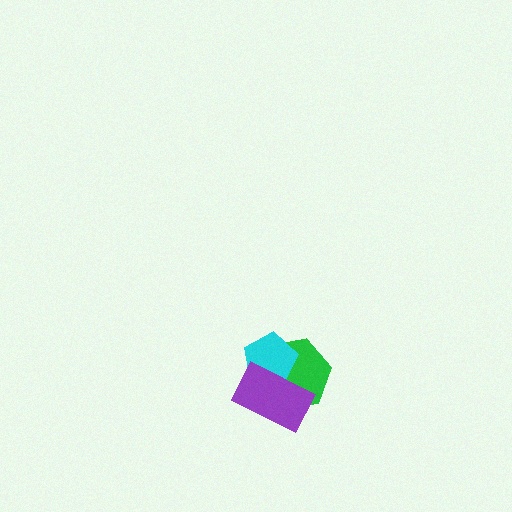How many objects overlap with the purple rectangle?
2 objects overlap with the purple rectangle.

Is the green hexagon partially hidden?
Yes, it is partially covered by another shape.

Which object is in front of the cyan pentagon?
The purple rectangle is in front of the cyan pentagon.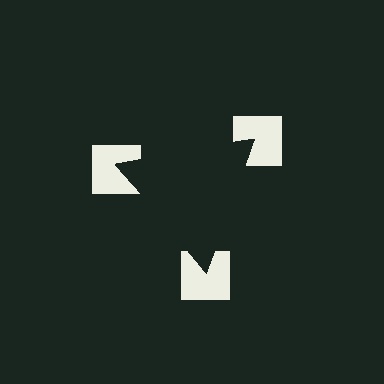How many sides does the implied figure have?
3 sides.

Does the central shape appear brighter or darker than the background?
It typically appears slightly darker than the background, even though no actual brightness change is drawn.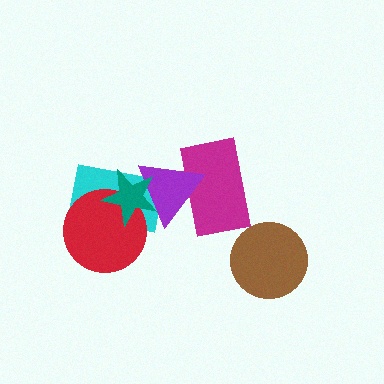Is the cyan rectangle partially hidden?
Yes, it is partially covered by another shape.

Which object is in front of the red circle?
The teal star is in front of the red circle.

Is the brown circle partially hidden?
No, no other shape covers it.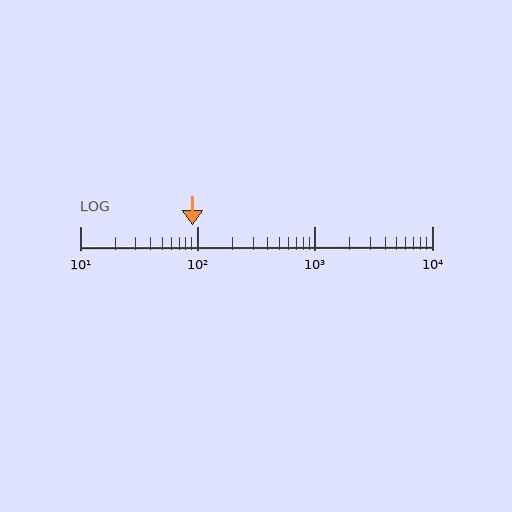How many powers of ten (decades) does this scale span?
The scale spans 3 decades, from 10 to 10000.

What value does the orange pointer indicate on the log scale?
The pointer indicates approximately 91.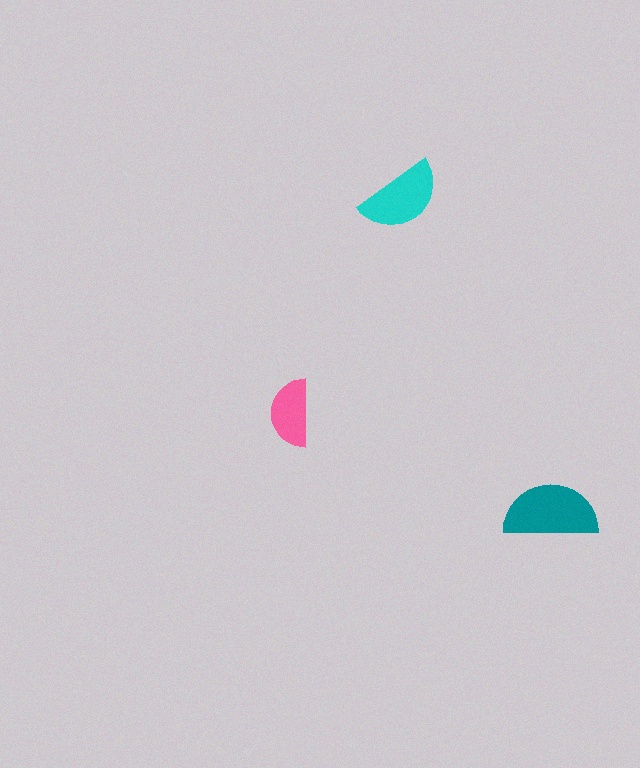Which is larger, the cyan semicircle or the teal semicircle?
The teal one.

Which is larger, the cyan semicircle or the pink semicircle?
The cyan one.